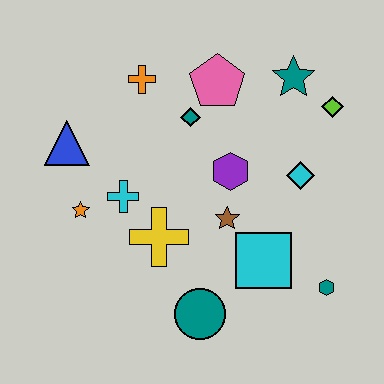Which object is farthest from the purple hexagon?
The blue triangle is farthest from the purple hexagon.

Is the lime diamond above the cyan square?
Yes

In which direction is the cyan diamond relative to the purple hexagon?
The cyan diamond is to the right of the purple hexagon.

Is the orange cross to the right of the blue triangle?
Yes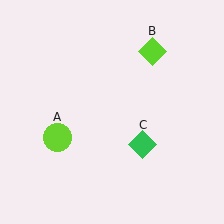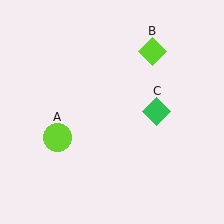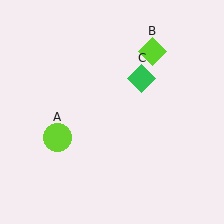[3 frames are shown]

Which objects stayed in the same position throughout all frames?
Lime circle (object A) and lime diamond (object B) remained stationary.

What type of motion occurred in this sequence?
The green diamond (object C) rotated counterclockwise around the center of the scene.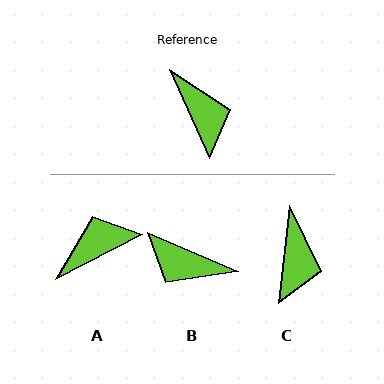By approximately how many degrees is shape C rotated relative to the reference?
Approximately 31 degrees clockwise.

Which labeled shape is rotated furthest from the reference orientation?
B, about 137 degrees away.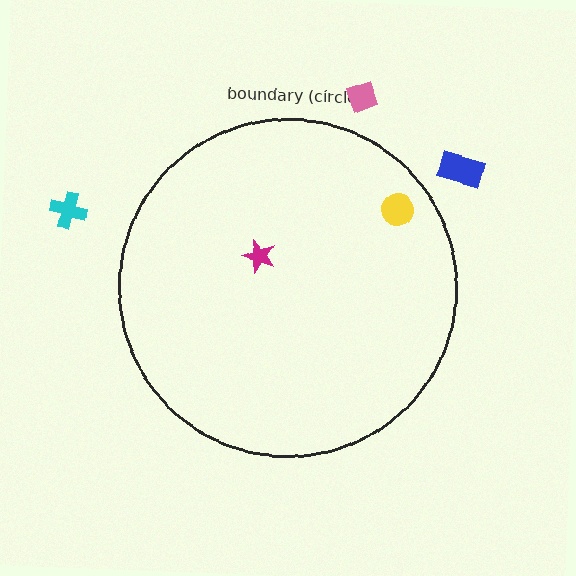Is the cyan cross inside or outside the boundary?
Outside.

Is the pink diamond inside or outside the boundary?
Outside.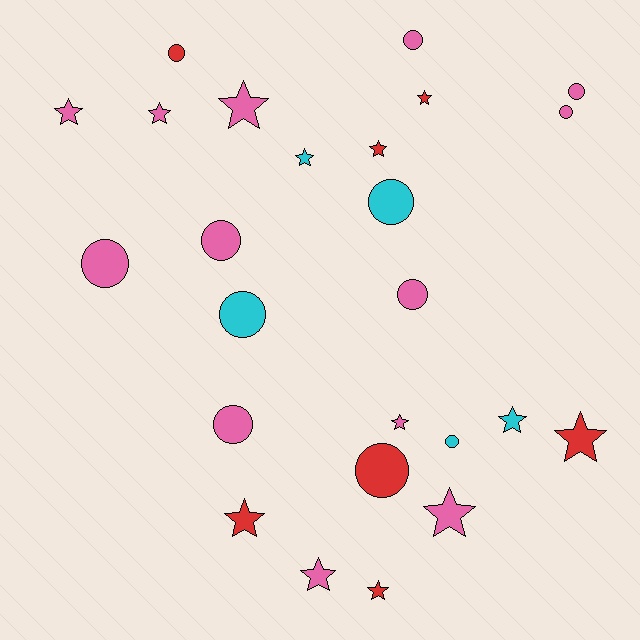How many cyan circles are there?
There are 3 cyan circles.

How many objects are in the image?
There are 25 objects.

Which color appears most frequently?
Pink, with 13 objects.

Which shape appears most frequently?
Star, with 13 objects.